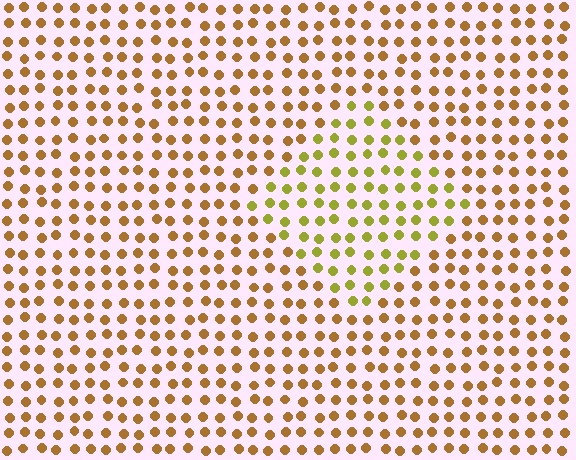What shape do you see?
I see a diamond.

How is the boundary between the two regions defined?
The boundary is defined purely by a slight shift in hue (about 35 degrees). Spacing, size, and orientation are identical on both sides.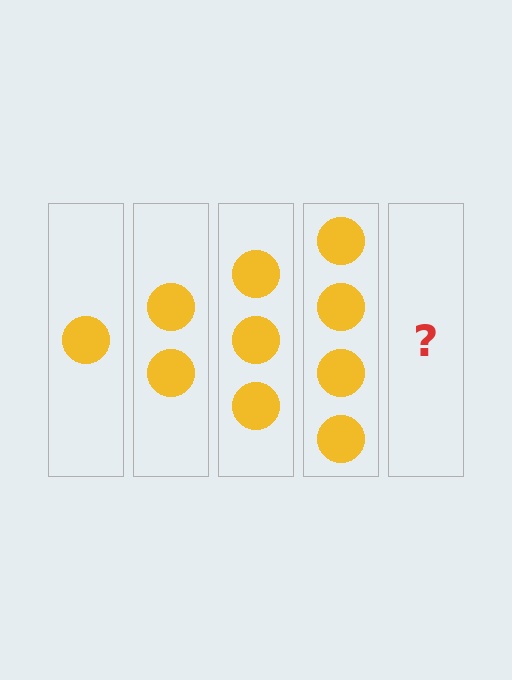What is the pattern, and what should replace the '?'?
The pattern is that each step adds one more circle. The '?' should be 5 circles.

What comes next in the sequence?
The next element should be 5 circles.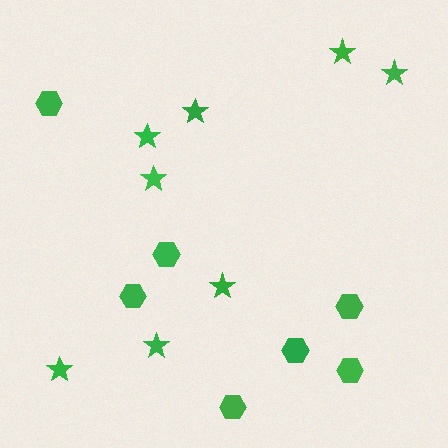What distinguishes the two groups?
There are 2 groups: one group of hexagons (7) and one group of stars (8).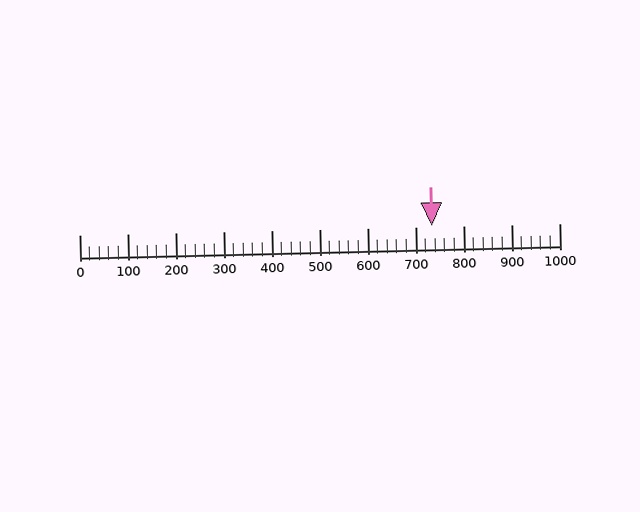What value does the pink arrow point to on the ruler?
The pink arrow points to approximately 734.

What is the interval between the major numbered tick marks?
The major tick marks are spaced 100 units apart.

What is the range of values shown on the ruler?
The ruler shows values from 0 to 1000.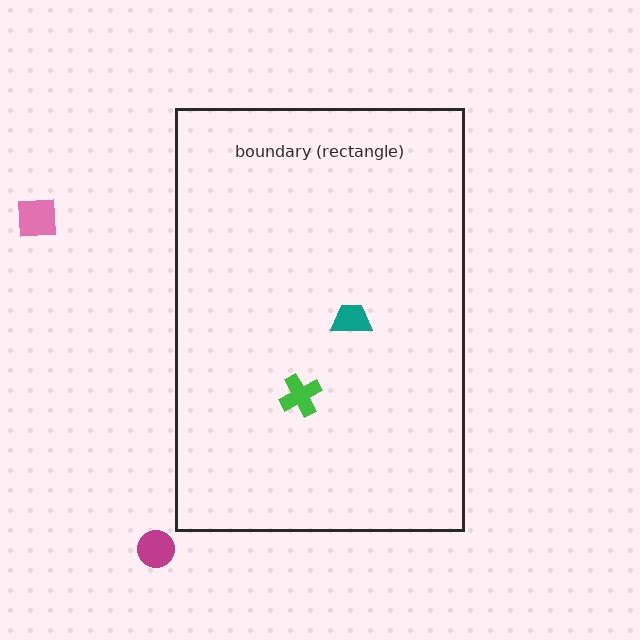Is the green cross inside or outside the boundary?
Inside.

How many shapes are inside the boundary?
2 inside, 2 outside.